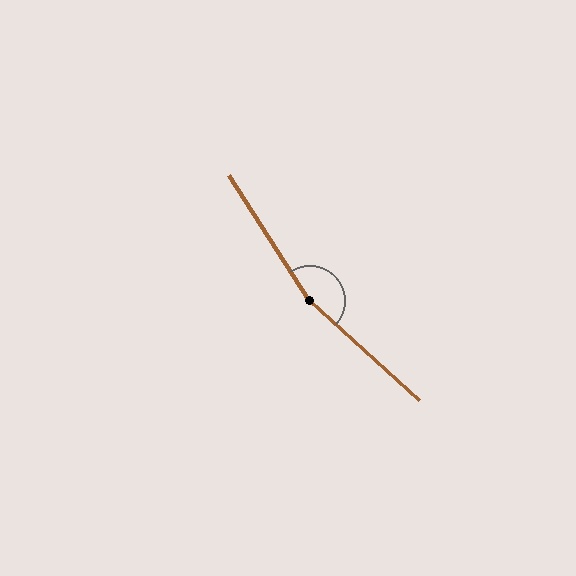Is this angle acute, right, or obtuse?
It is obtuse.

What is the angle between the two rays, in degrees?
Approximately 165 degrees.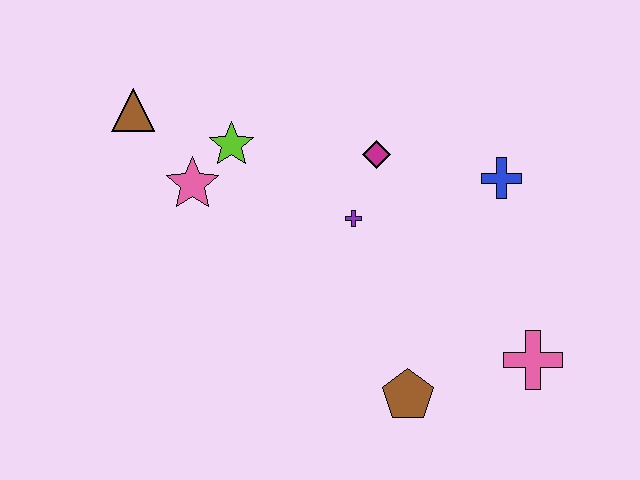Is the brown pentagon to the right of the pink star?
Yes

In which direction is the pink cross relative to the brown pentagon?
The pink cross is to the right of the brown pentagon.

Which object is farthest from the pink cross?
The brown triangle is farthest from the pink cross.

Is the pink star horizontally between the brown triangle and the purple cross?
Yes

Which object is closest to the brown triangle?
The pink star is closest to the brown triangle.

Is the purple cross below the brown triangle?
Yes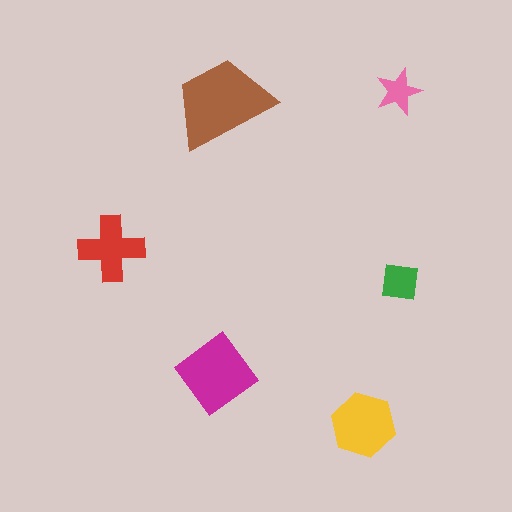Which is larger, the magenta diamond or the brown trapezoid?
The brown trapezoid.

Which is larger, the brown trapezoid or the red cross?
The brown trapezoid.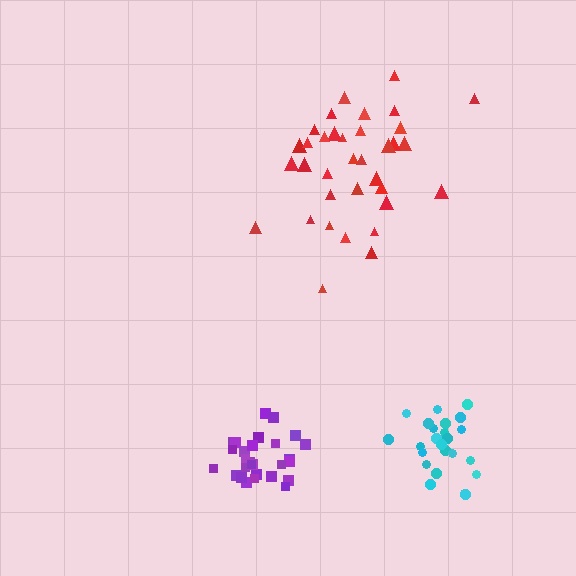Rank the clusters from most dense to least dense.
purple, cyan, red.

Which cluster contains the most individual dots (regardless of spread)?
Red (35).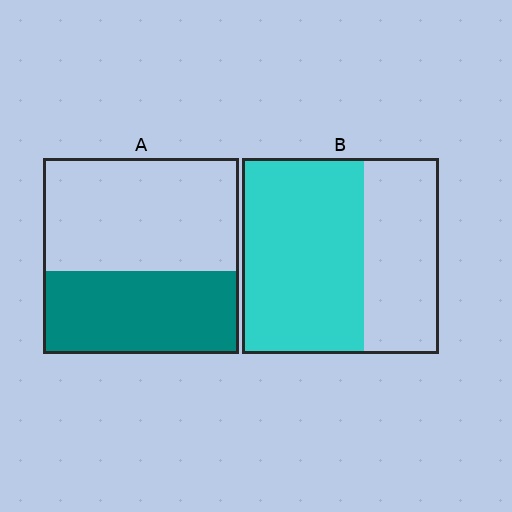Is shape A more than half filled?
No.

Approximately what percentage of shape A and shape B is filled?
A is approximately 40% and B is approximately 60%.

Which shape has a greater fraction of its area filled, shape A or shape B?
Shape B.